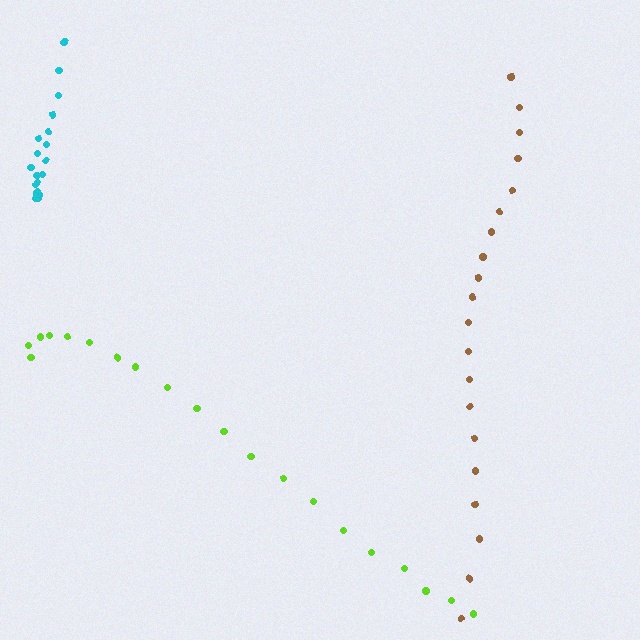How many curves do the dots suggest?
There are 3 distinct paths.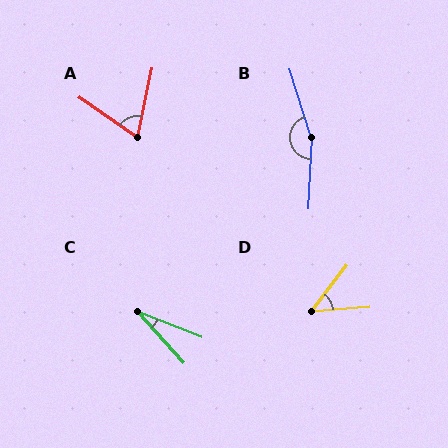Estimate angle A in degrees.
Approximately 67 degrees.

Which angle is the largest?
B, at approximately 160 degrees.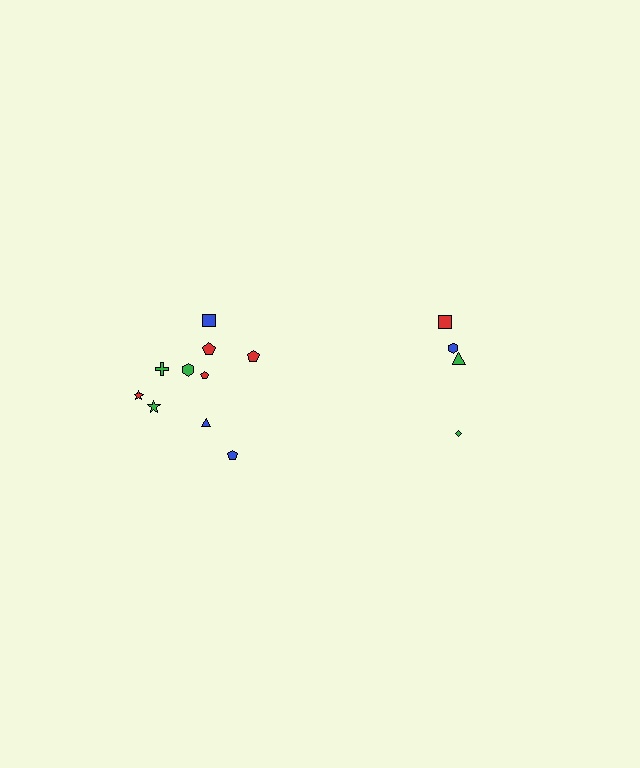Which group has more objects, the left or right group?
The left group.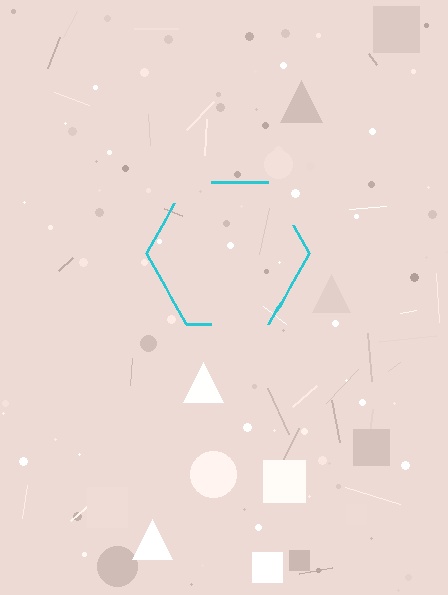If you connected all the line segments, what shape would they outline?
They would outline a hexagon.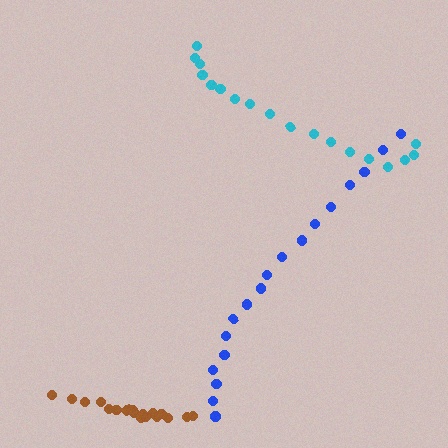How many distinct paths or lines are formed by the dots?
There are 3 distinct paths.